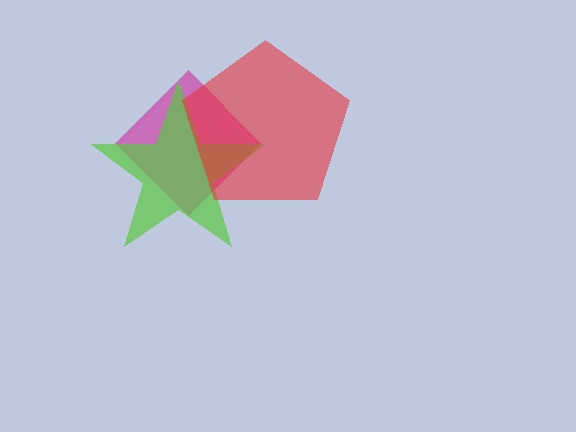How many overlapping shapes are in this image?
There are 3 overlapping shapes in the image.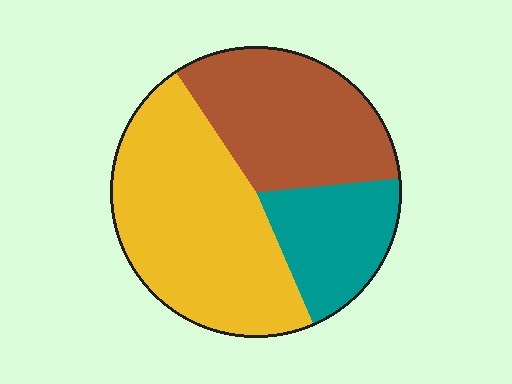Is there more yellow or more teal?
Yellow.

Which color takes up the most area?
Yellow, at roughly 45%.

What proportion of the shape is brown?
Brown takes up between a sixth and a third of the shape.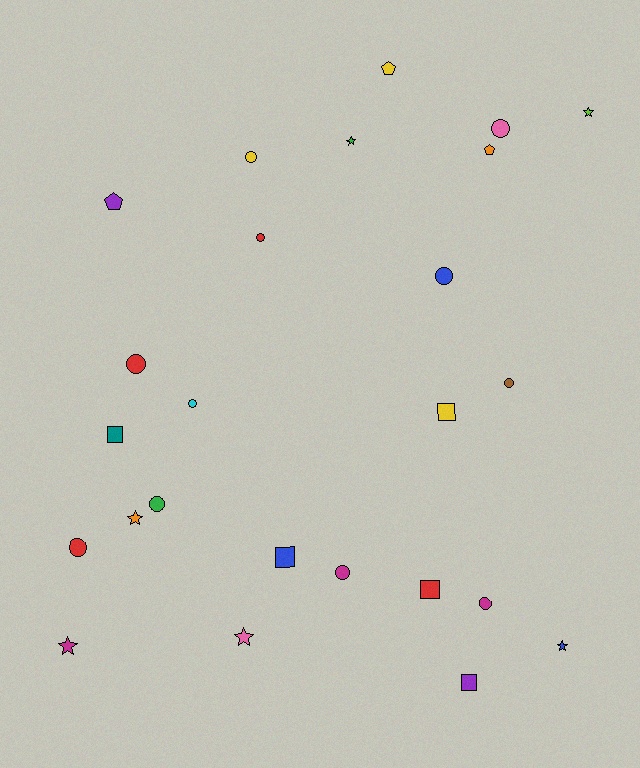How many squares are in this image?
There are 5 squares.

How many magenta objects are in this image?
There are 3 magenta objects.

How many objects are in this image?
There are 25 objects.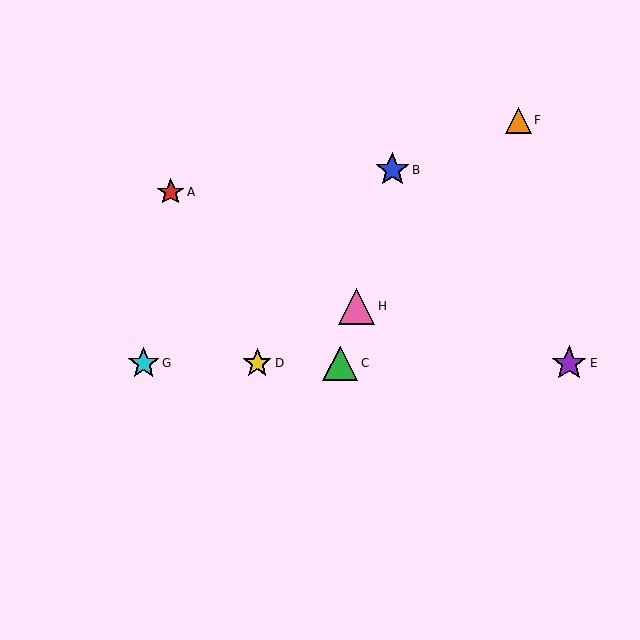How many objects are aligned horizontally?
4 objects (C, D, E, G) are aligned horizontally.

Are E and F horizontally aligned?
No, E is at y≈363 and F is at y≈120.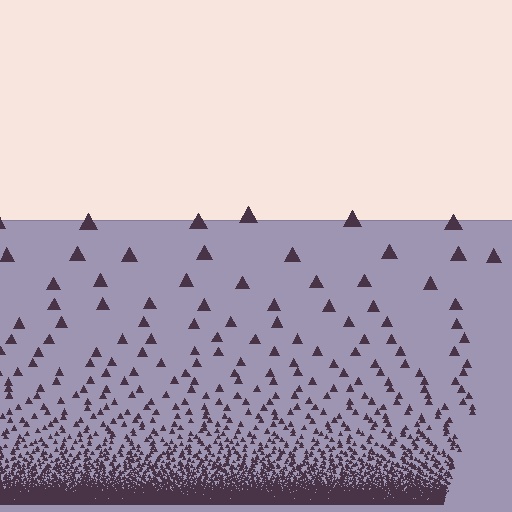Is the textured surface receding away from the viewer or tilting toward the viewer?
The surface appears to tilt toward the viewer. Texture elements get larger and sparser toward the top.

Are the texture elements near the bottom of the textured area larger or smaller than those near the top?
Smaller. The gradient is inverted — elements near the bottom are smaller and denser.